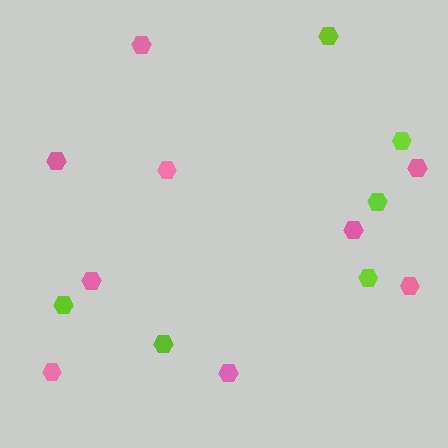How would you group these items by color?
There are 2 groups: one group of lime hexagons (6) and one group of pink hexagons (9).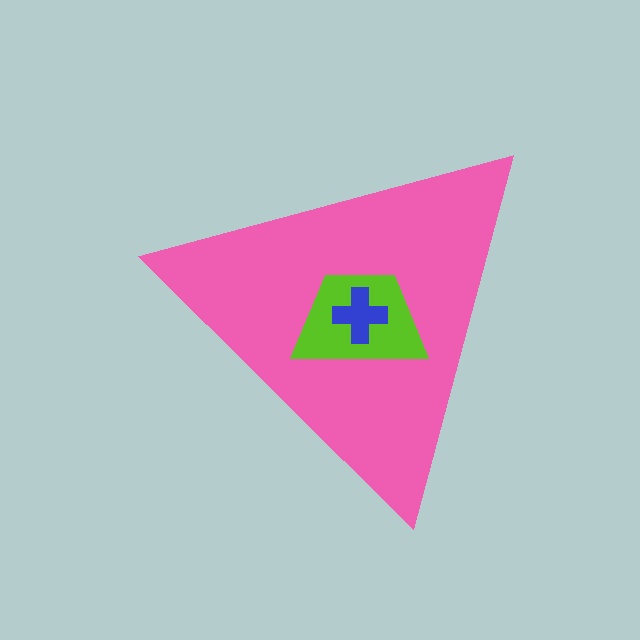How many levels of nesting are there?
3.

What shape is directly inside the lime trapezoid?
The blue cross.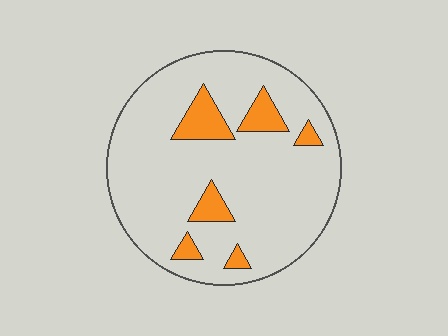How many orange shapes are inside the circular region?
6.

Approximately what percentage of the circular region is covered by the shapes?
Approximately 15%.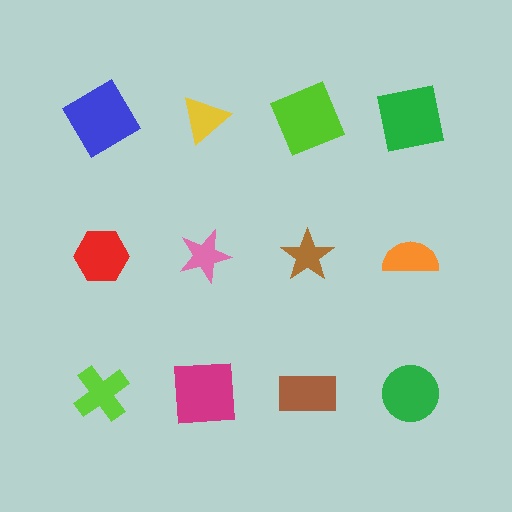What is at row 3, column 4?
A green circle.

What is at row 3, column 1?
A lime cross.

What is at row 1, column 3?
A lime square.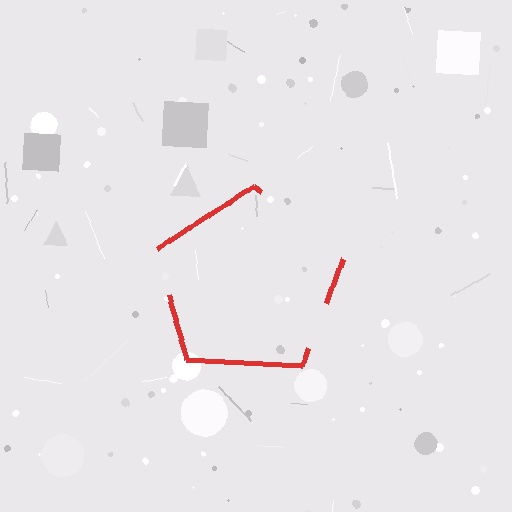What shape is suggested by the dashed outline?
The dashed outline suggests a pentagon.